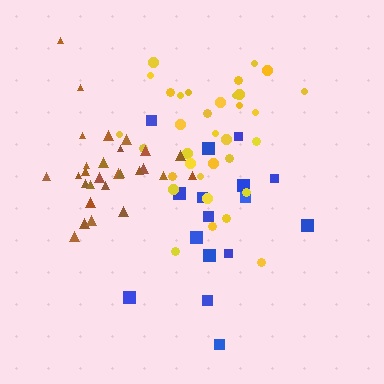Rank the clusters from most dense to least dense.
brown, yellow, blue.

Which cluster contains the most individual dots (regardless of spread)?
Yellow (34).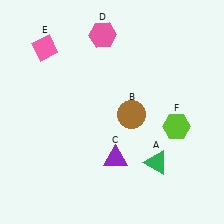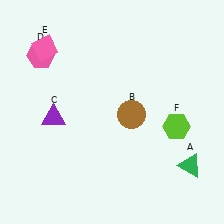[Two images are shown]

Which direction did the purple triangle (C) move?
The purple triangle (C) moved left.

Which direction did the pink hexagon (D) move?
The pink hexagon (D) moved left.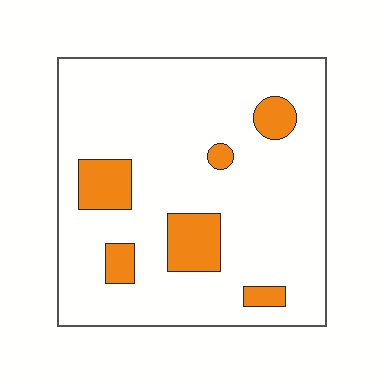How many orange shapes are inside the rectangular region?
6.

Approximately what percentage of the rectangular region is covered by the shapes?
Approximately 15%.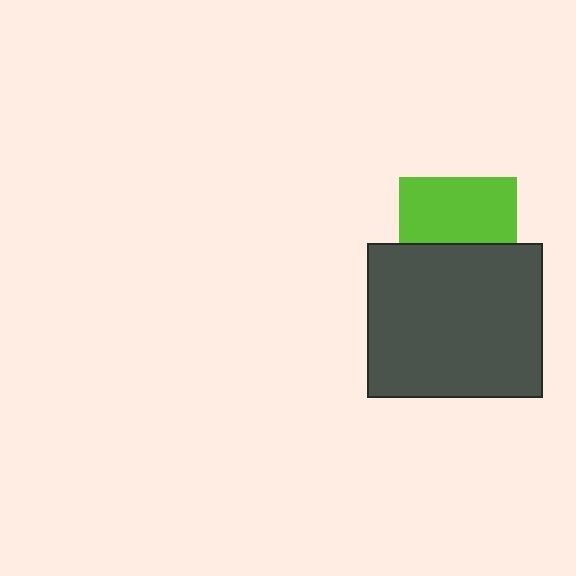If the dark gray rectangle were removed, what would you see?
You would see the complete lime square.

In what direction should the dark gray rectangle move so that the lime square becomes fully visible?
The dark gray rectangle should move down. That is the shortest direction to clear the overlap and leave the lime square fully visible.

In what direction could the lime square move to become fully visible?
The lime square could move up. That would shift it out from behind the dark gray rectangle entirely.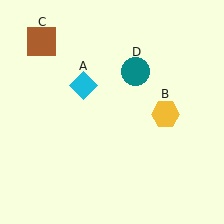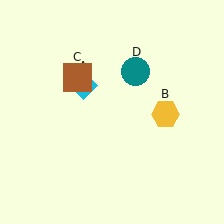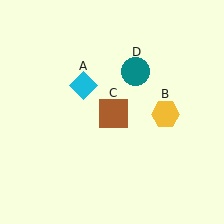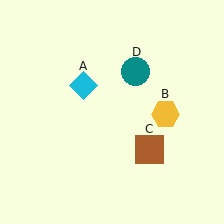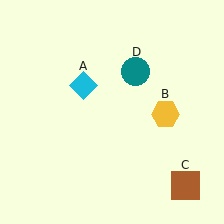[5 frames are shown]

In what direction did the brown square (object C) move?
The brown square (object C) moved down and to the right.